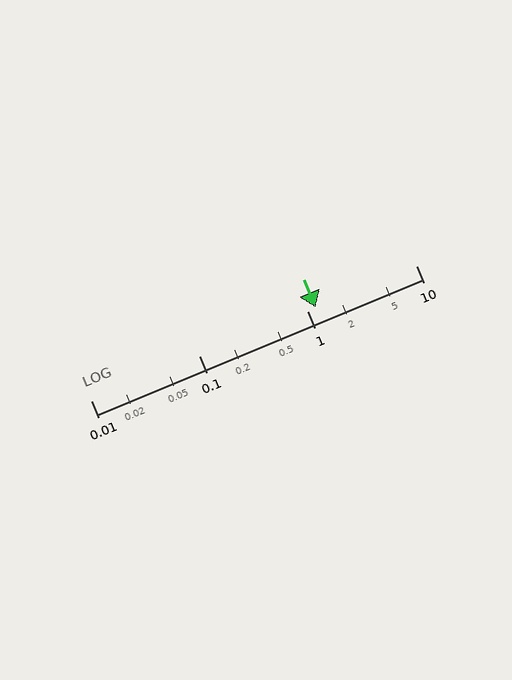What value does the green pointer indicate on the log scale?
The pointer indicates approximately 1.2.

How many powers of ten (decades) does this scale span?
The scale spans 3 decades, from 0.01 to 10.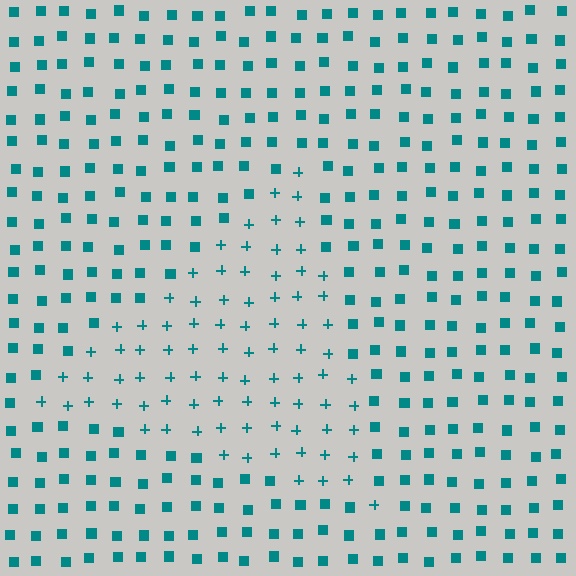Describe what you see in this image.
The image is filled with small teal elements arranged in a uniform grid. A triangle-shaped region contains plus signs, while the surrounding area contains squares. The boundary is defined purely by the change in element shape.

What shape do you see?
I see a triangle.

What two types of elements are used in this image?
The image uses plus signs inside the triangle region and squares outside it.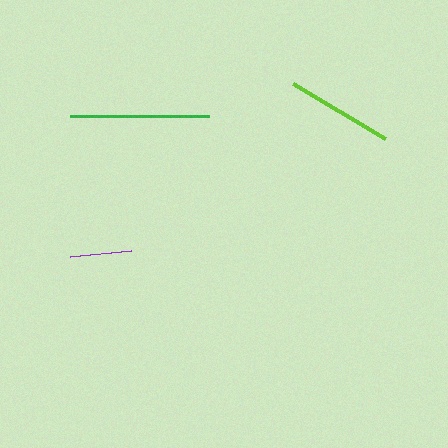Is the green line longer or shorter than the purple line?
The green line is longer than the purple line.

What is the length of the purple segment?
The purple segment is approximately 61 pixels long.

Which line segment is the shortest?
The purple line is the shortest at approximately 61 pixels.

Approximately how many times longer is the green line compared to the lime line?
The green line is approximately 1.3 times the length of the lime line.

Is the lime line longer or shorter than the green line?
The green line is longer than the lime line.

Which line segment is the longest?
The green line is the longest at approximately 139 pixels.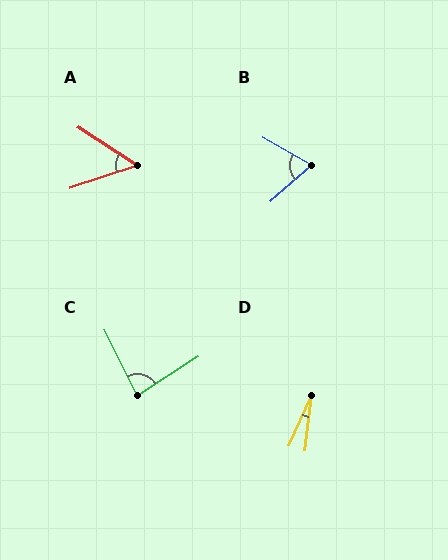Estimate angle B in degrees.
Approximately 71 degrees.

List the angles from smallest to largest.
D (17°), A (51°), B (71°), C (83°).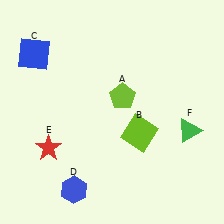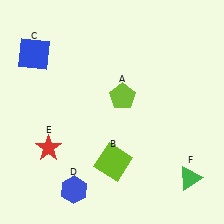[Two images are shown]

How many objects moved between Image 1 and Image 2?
2 objects moved between the two images.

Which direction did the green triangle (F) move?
The green triangle (F) moved down.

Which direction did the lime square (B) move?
The lime square (B) moved down.